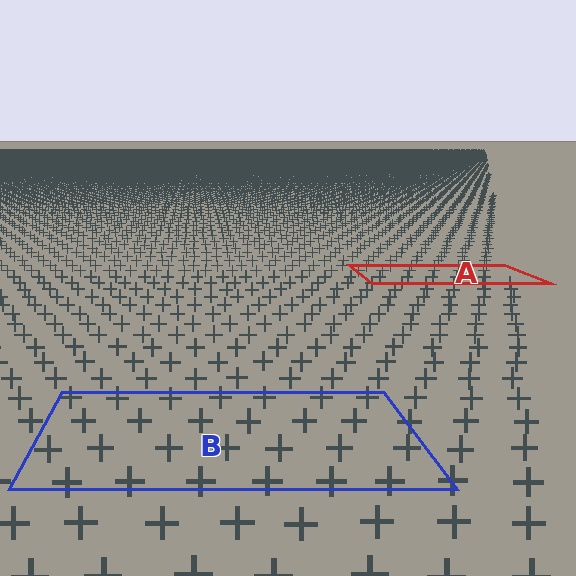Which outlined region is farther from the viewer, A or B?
Region A is farther from the viewer — the texture elements inside it appear smaller and more densely packed.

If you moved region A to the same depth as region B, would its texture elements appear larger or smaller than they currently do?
They would appear larger. At a closer depth, the same texture elements are projected at a bigger on-screen size.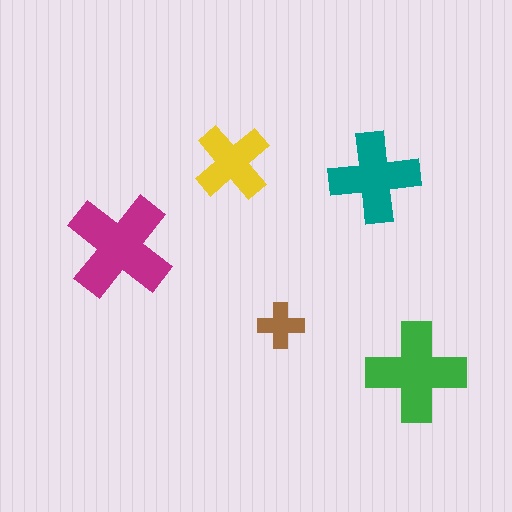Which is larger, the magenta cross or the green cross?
The magenta one.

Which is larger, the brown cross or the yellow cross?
The yellow one.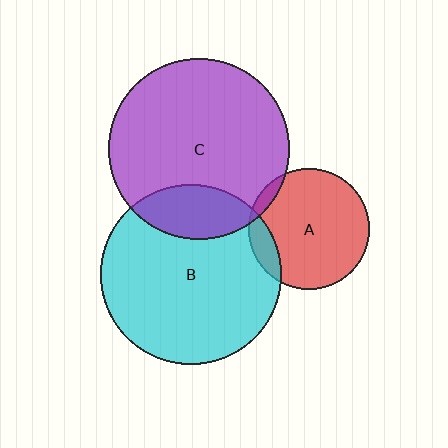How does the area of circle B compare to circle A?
Approximately 2.2 times.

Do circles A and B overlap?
Yes.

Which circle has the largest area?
Circle C (purple).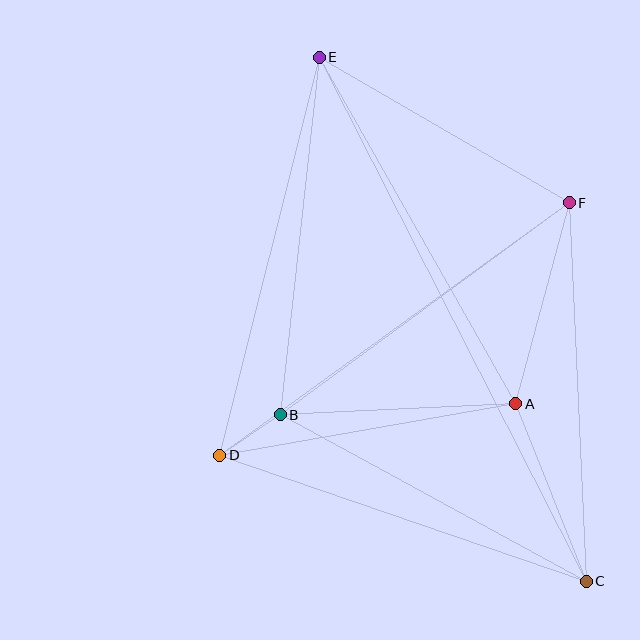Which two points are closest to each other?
Points B and D are closest to each other.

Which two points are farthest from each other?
Points C and E are farthest from each other.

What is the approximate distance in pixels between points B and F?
The distance between B and F is approximately 359 pixels.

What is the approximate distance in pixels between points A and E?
The distance between A and E is approximately 398 pixels.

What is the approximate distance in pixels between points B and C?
The distance between B and C is approximately 348 pixels.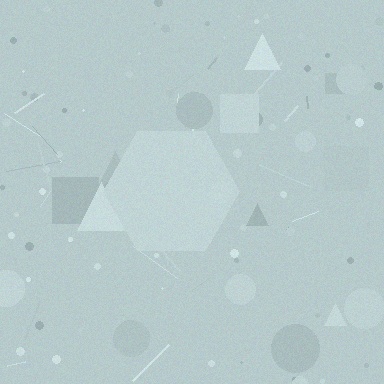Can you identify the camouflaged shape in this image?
The camouflaged shape is a hexagon.